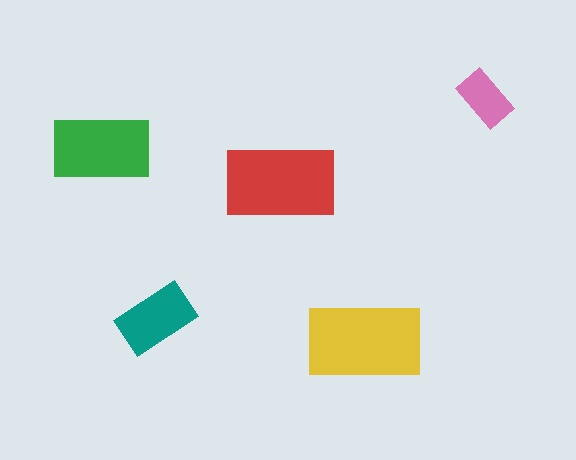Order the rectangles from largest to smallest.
the yellow one, the red one, the green one, the teal one, the pink one.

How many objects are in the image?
There are 5 objects in the image.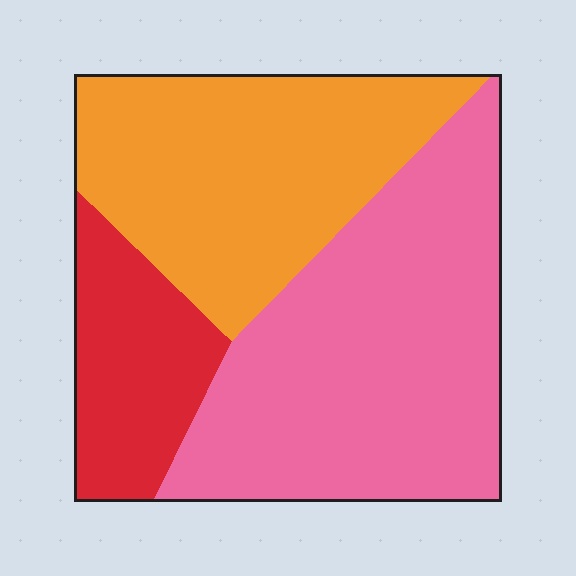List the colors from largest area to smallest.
From largest to smallest: pink, orange, red.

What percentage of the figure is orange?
Orange takes up about three eighths (3/8) of the figure.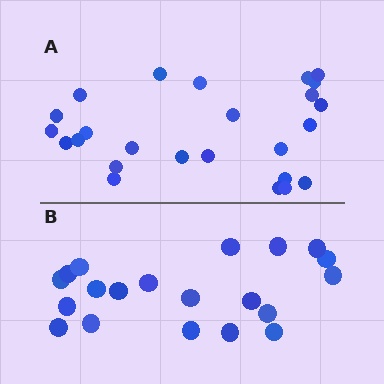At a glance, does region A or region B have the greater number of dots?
Region A (the top region) has more dots.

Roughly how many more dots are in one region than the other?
Region A has about 5 more dots than region B.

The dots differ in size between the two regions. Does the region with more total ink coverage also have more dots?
No. Region B has more total ink coverage because its dots are larger, but region A actually contains more individual dots. Total area can be misleading — the number of items is what matters here.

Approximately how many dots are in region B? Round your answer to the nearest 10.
About 20 dots.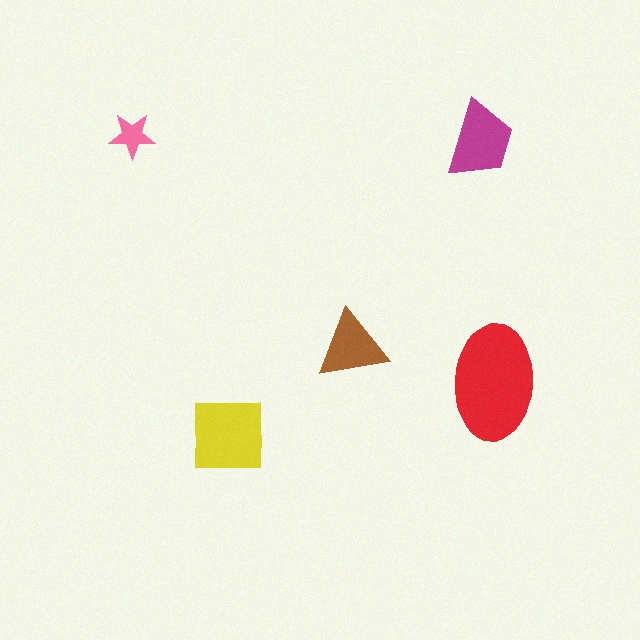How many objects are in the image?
There are 5 objects in the image.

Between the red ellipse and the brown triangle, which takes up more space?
The red ellipse.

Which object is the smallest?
The pink star.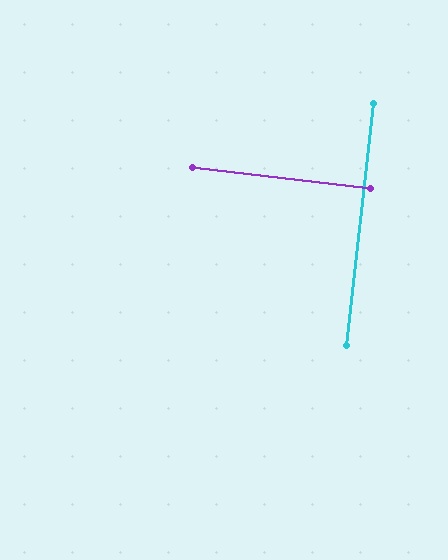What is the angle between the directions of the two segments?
Approximately 89 degrees.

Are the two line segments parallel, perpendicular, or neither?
Perpendicular — they meet at approximately 89°.